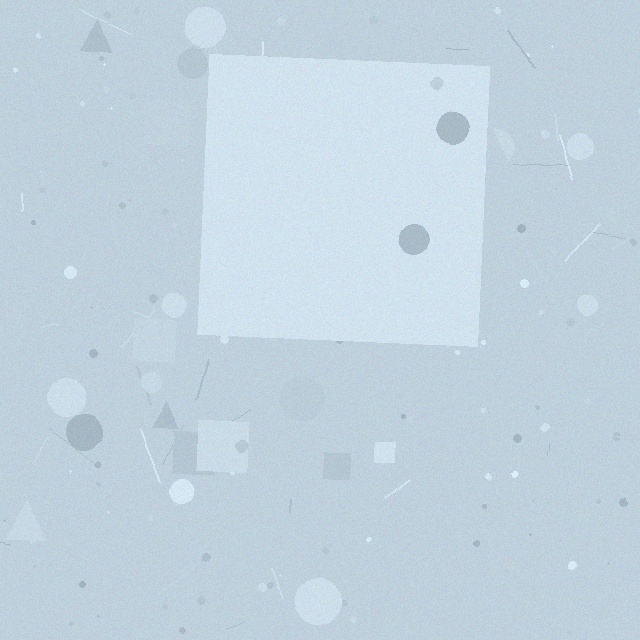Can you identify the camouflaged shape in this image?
The camouflaged shape is a square.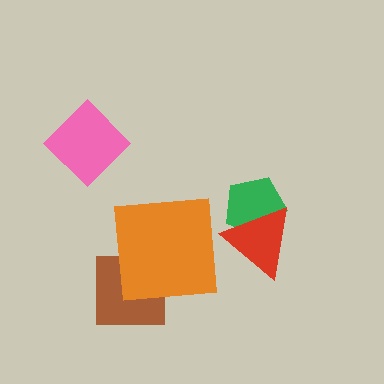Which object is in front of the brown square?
The orange square is in front of the brown square.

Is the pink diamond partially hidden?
No, no other shape covers it.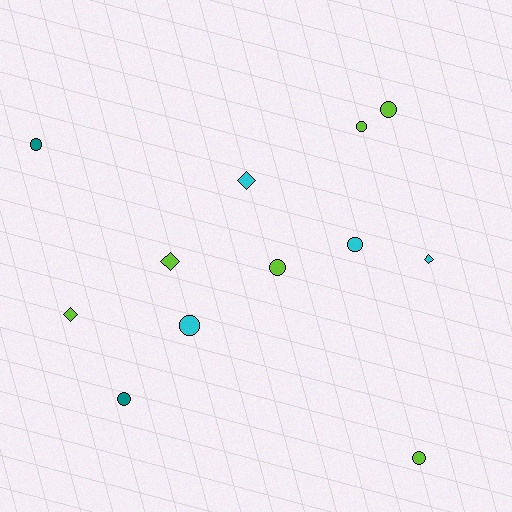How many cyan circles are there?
There are 2 cyan circles.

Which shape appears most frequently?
Circle, with 8 objects.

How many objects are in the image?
There are 12 objects.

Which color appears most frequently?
Lime, with 6 objects.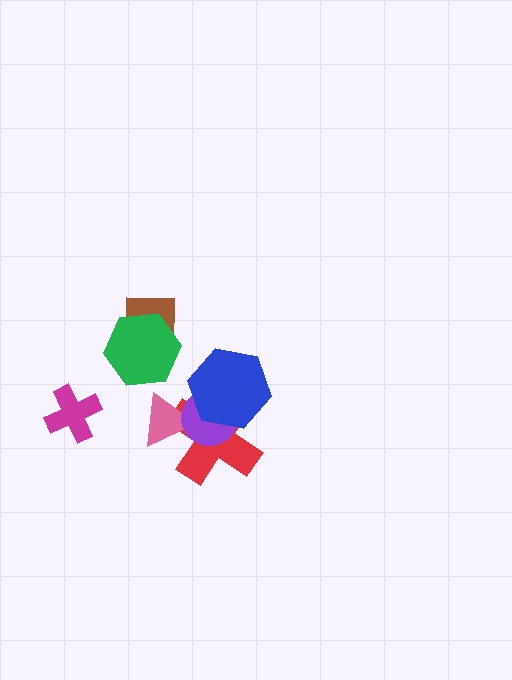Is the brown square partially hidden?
Yes, it is partially covered by another shape.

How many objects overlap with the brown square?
1 object overlaps with the brown square.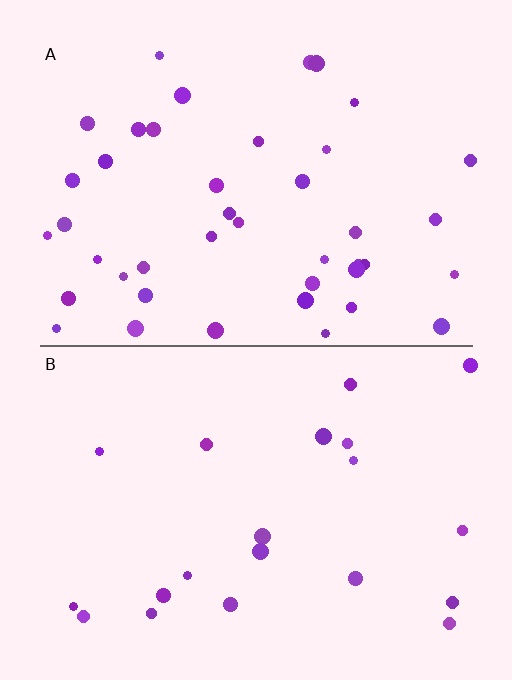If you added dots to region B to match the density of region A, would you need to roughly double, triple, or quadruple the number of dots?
Approximately double.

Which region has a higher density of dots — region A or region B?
A (the top).